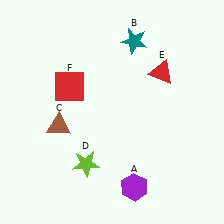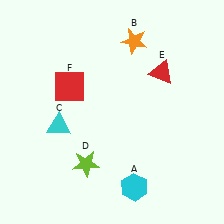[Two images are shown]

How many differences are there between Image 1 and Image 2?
There are 3 differences between the two images.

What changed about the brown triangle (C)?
In Image 1, C is brown. In Image 2, it changed to cyan.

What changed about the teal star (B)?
In Image 1, B is teal. In Image 2, it changed to orange.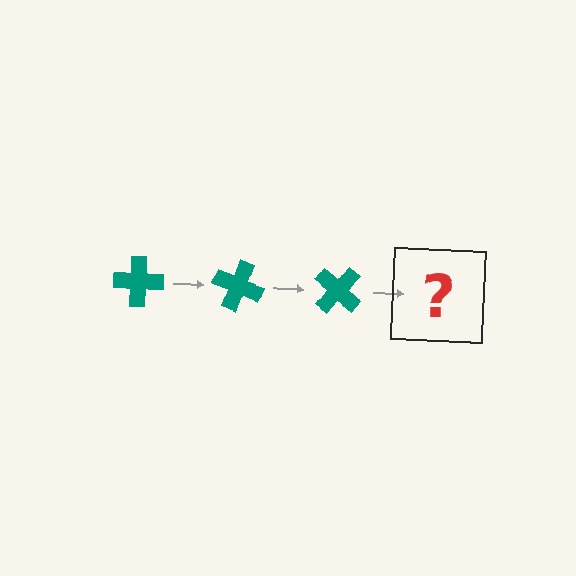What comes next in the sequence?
The next element should be a teal cross rotated 60 degrees.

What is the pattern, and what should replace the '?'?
The pattern is that the cross rotates 20 degrees each step. The '?' should be a teal cross rotated 60 degrees.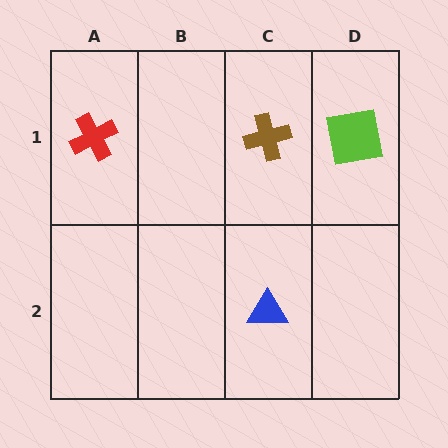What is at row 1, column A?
A red cross.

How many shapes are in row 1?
3 shapes.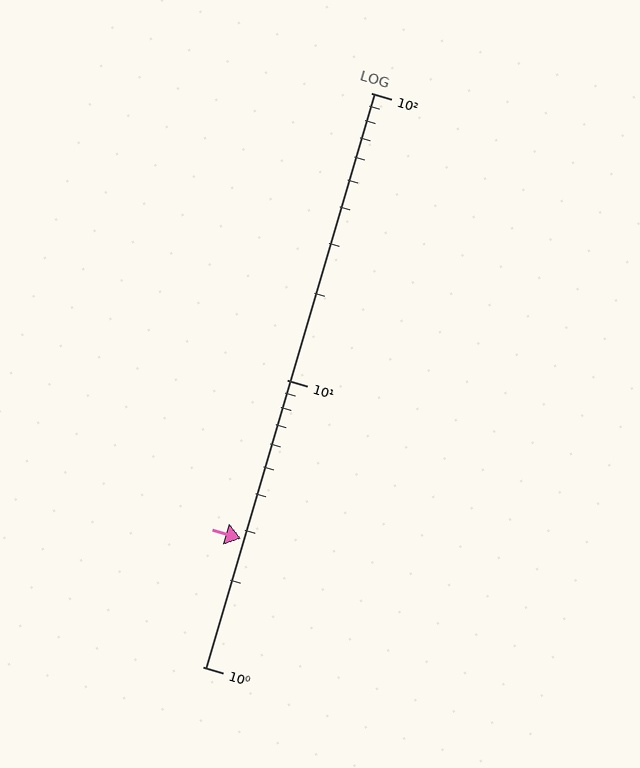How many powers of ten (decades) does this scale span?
The scale spans 2 decades, from 1 to 100.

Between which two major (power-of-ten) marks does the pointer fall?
The pointer is between 1 and 10.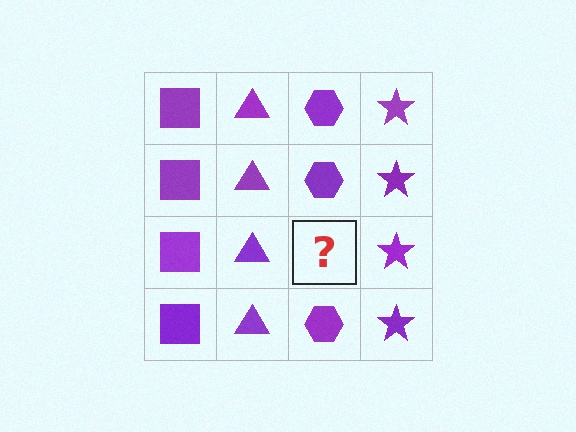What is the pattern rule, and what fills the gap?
The rule is that each column has a consistent shape. The gap should be filled with a purple hexagon.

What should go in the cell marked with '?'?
The missing cell should contain a purple hexagon.